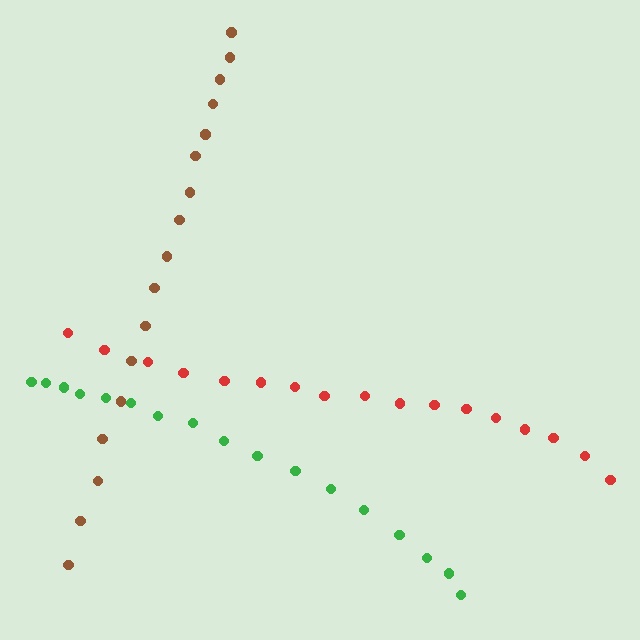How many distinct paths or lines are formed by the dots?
There are 3 distinct paths.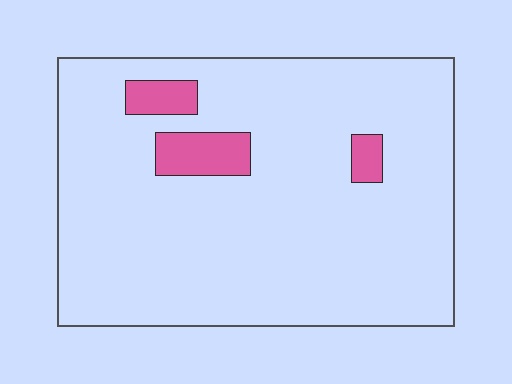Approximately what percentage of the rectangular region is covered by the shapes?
Approximately 10%.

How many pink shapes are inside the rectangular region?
3.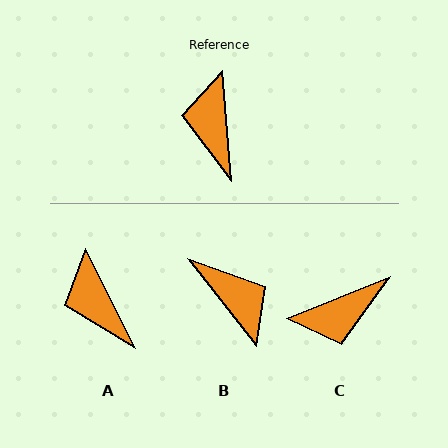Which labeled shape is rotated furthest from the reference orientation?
B, about 146 degrees away.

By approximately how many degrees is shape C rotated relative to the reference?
Approximately 107 degrees counter-clockwise.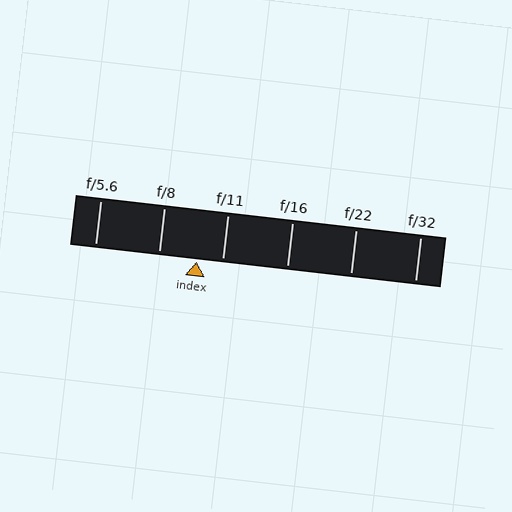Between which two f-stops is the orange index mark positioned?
The index mark is between f/8 and f/11.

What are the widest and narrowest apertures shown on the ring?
The widest aperture shown is f/5.6 and the narrowest is f/32.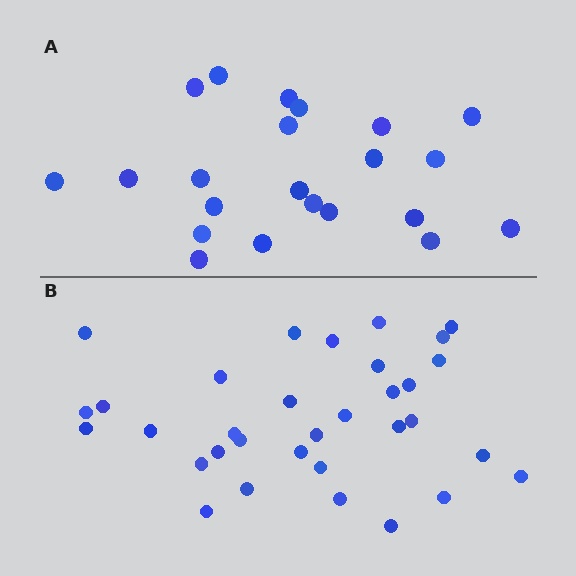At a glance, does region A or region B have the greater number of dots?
Region B (the bottom region) has more dots.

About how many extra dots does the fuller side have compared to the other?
Region B has roughly 12 or so more dots than region A.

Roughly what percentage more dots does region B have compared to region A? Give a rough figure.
About 50% more.